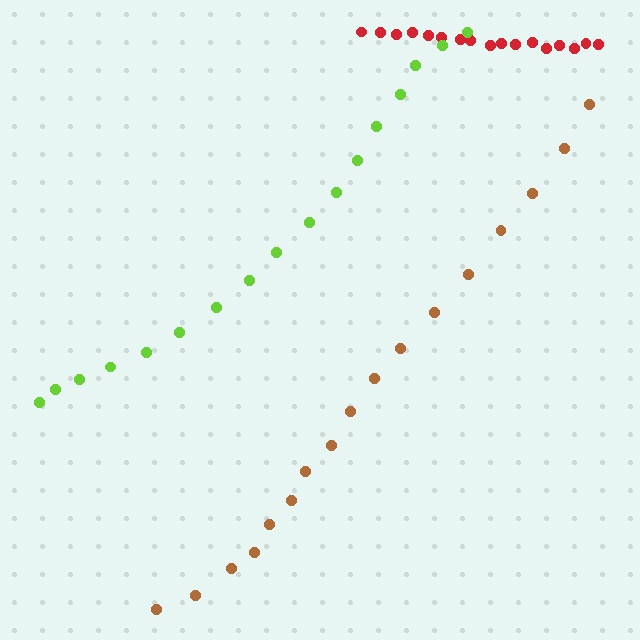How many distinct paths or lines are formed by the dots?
There are 3 distinct paths.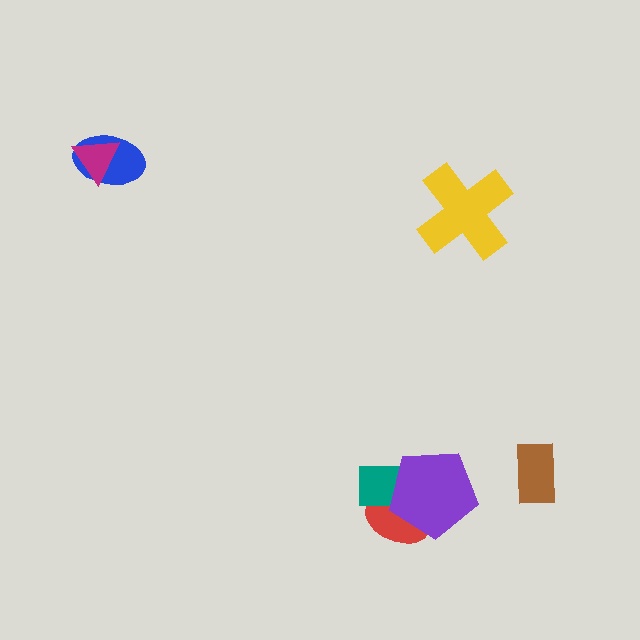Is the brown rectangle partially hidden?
No, no other shape covers it.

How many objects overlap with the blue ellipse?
1 object overlaps with the blue ellipse.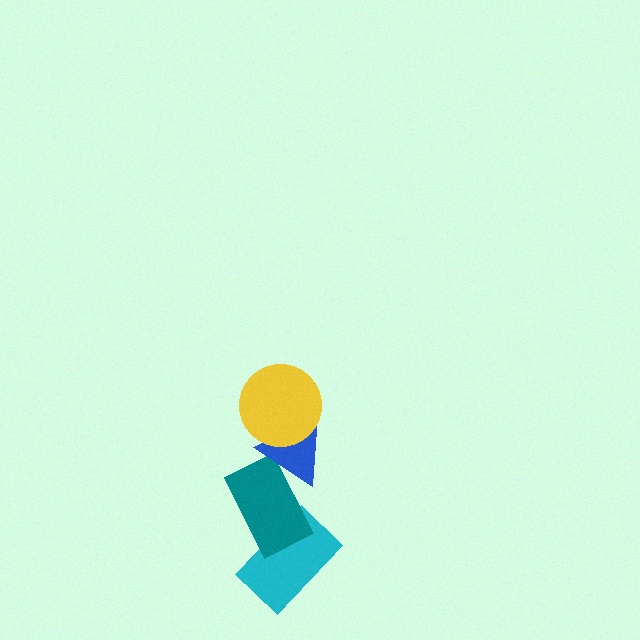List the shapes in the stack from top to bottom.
From top to bottom: the yellow circle, the blue triangle, the teal rectangle, the cyan rectangle.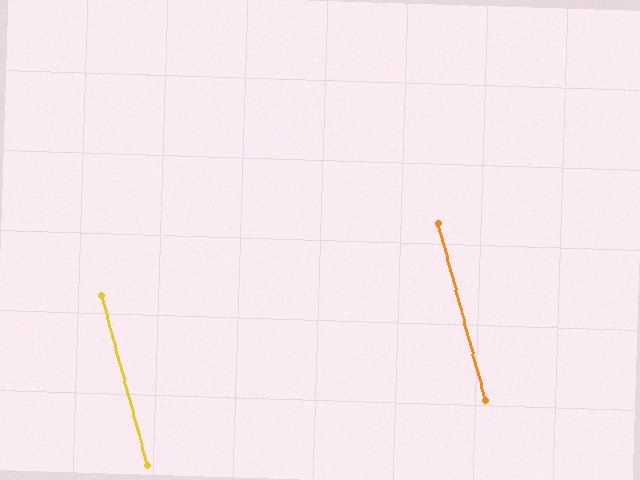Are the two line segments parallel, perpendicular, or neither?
Parallel — their directions differ by only 0.1°.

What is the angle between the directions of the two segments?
Approximately 0 degrees.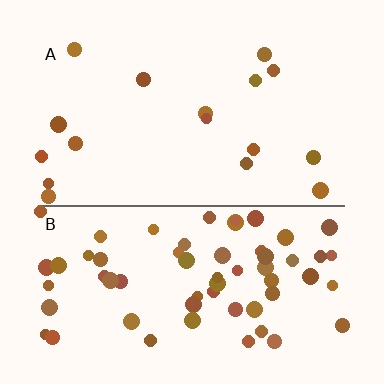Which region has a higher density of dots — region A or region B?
B (the bottom).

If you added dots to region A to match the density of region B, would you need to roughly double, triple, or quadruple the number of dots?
Approximately quadruple.